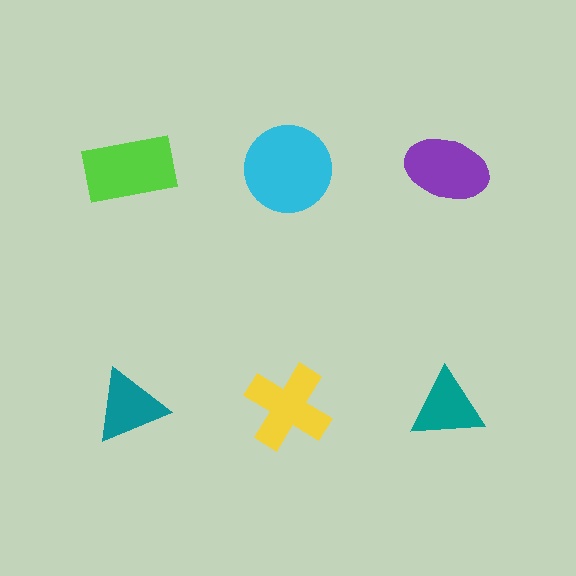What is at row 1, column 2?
A cyan circle.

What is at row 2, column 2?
A yellow cross.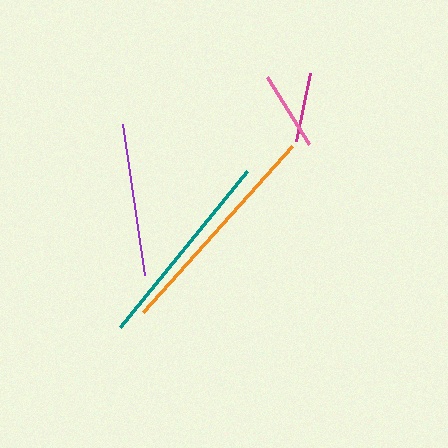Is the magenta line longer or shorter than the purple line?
The purple line is longer than the magenta line.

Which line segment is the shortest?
The magenta line is the shortest at approximately 69 pixels.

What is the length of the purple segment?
The purple segment is approximately 153 pixels long.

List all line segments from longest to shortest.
From longest to shortest: orange, teal, purple, pink, magenta.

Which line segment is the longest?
The orange line is the longest at approximately 223 pixels.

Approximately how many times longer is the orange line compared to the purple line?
The orange line is approximately 1.5 times the length of the purple line.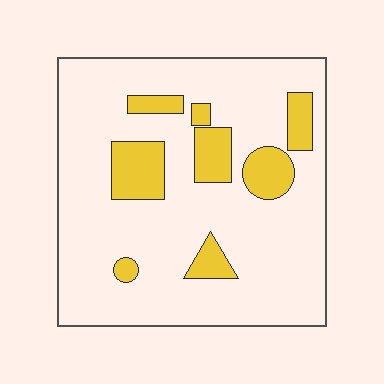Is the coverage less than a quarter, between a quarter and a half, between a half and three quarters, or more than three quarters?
Less than a quarter.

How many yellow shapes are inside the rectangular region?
8.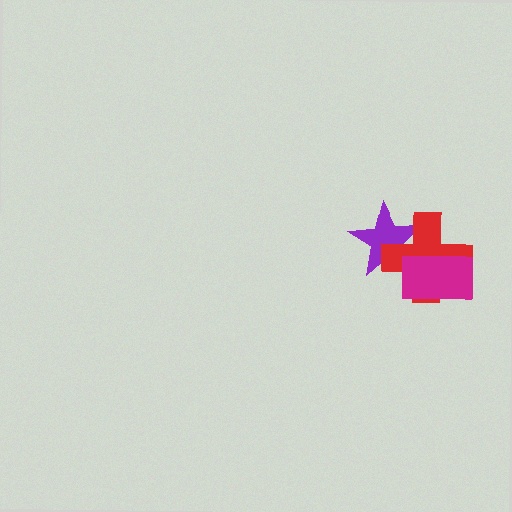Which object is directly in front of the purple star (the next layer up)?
The red cross is directly in front of the purple star.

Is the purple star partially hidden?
Yes, it is partially covered by another shape.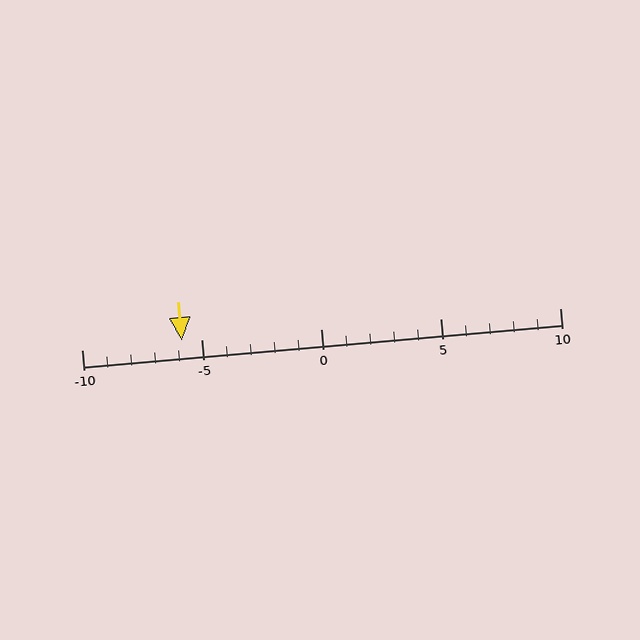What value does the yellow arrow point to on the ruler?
The yellow arrow points to approximately -6.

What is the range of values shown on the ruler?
The ruler shows values from -10 to 10.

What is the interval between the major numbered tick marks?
The major tick marks are spaced 5 units apart.